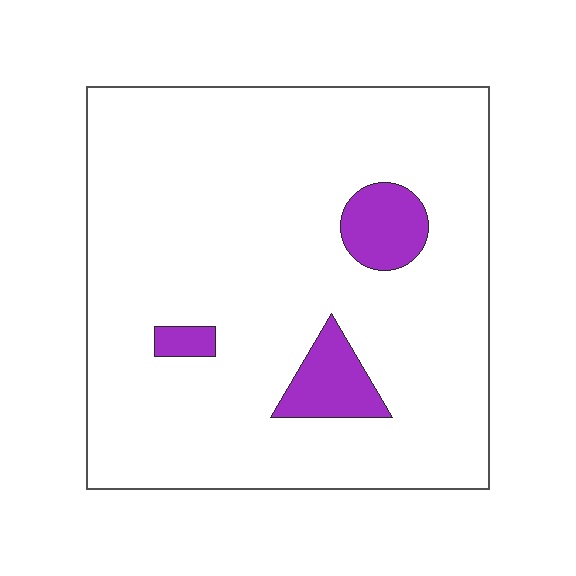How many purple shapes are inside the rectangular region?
3.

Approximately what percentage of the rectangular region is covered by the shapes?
Approximately 10%.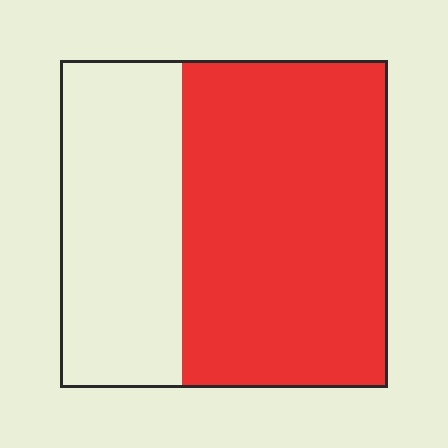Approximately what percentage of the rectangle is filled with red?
Approximately 65%.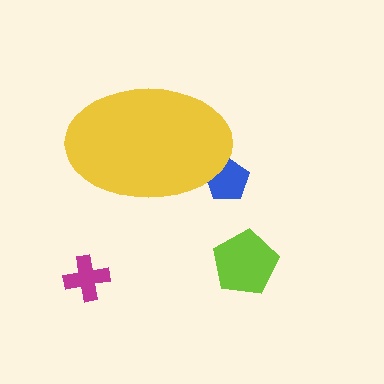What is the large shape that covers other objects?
A yellow ellipse.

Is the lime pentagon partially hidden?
No, the lime pentagon is fully visible.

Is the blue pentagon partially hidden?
Yes, the blue pentagon is partially hidden behind the yellow ellipse.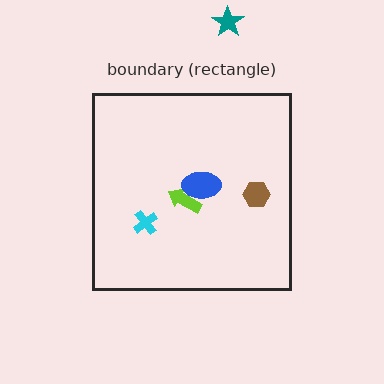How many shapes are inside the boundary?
4 inside, 1 outside.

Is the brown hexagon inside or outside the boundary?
Inside.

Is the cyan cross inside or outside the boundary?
Inside.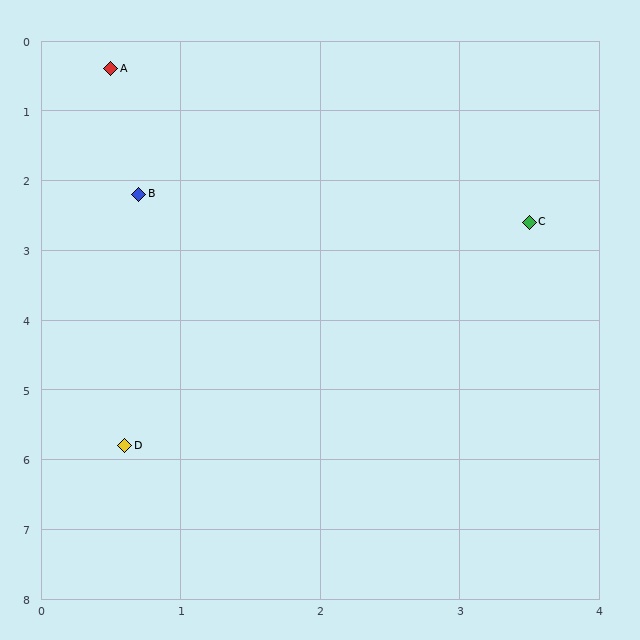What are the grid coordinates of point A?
Point A is at approximately (0.5, 0.4).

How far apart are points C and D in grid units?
Points C and D are about 4.3 grid units apart.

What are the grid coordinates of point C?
Point C is at approximately (3.5, 2.6).